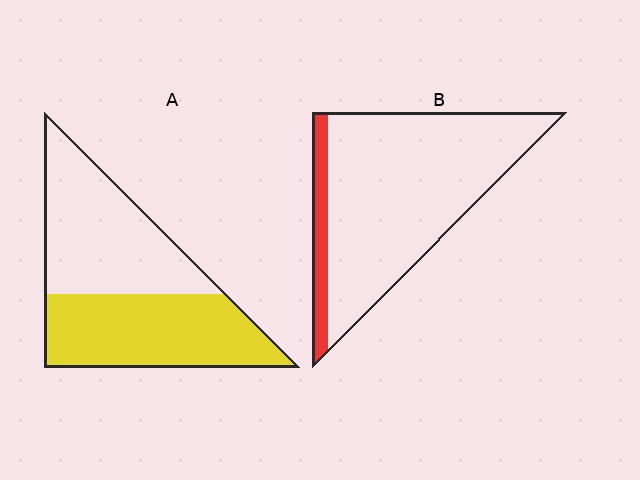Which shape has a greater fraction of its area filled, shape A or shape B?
Shape A.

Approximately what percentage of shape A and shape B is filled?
A is approximately 50% and B is approximately 10%.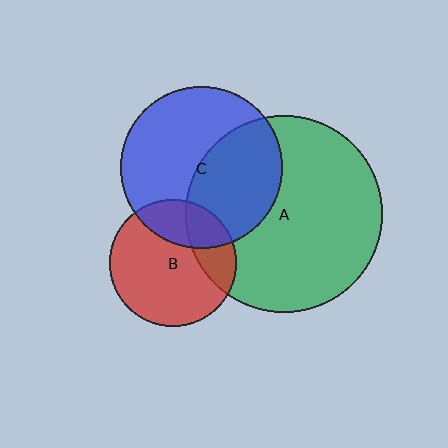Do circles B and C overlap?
Yes.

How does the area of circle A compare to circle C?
Approximately 1.5 times.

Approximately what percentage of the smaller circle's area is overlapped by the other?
Approximately 25%.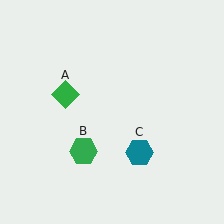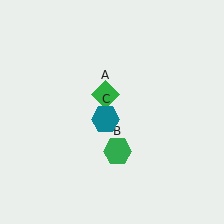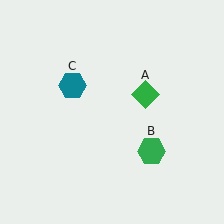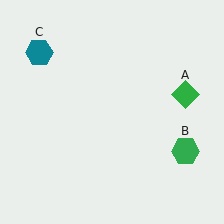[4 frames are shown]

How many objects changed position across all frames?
3 objects changed position: green diamond (object A), green hexagon (object B), teal hexagon (object C).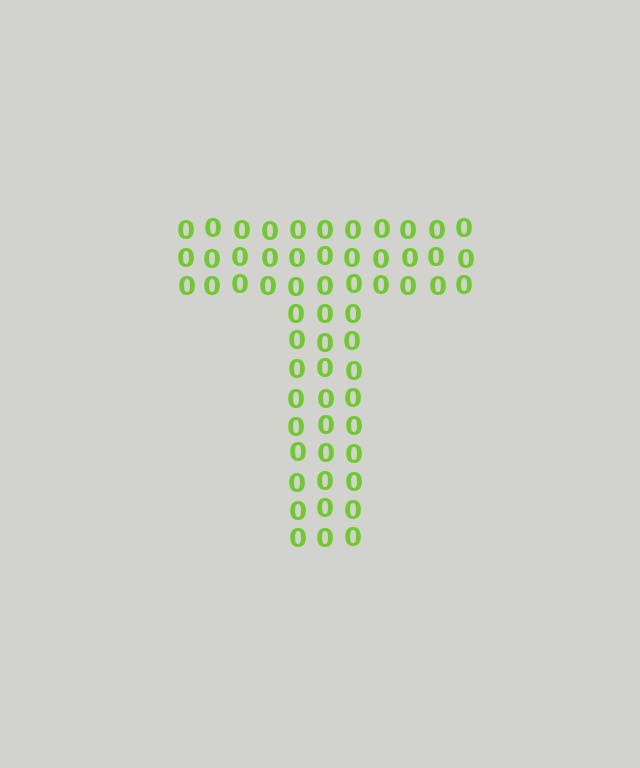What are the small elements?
The small elements are digit 0's.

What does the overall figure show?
The overall figure shows the letter T.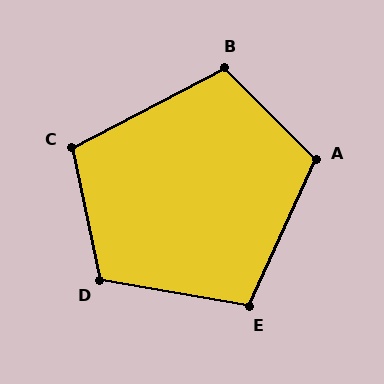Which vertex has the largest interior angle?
D, at approximately 112 degrees.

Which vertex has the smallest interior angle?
E, at approximately 105 degrees.